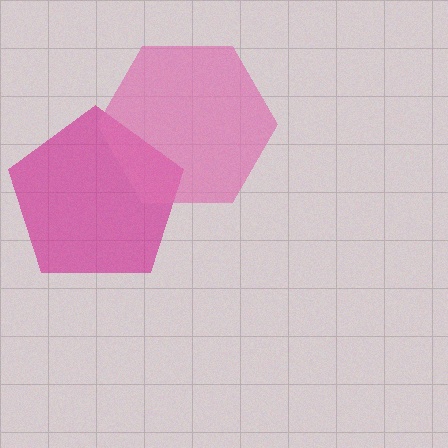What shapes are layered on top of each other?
The layered shapes are: a magenta pentagon, a pink hexagon.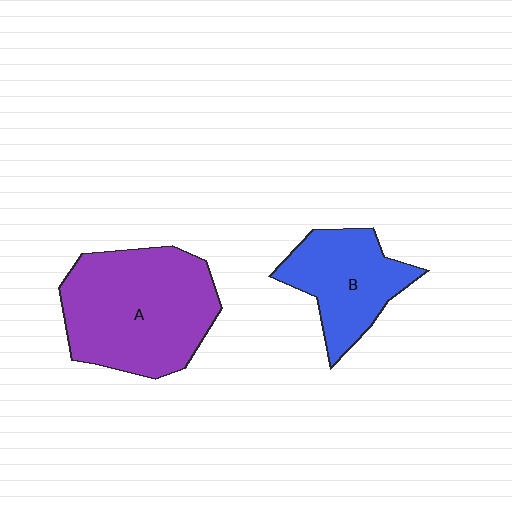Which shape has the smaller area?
Shape B (blue).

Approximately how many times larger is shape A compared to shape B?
Approximately 1.7 times.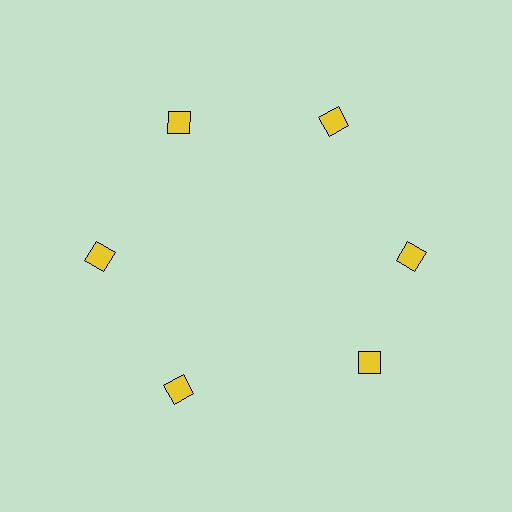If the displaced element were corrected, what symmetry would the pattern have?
It would have 6-fold rotational symmetry — the pattern would map onto itself every 60 degrees.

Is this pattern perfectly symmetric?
No. The 6 yellow squares are arranged in a ring, but one element near the 5 o'clock position is rotated out of alignment along the ring, breaking the 6-fold rotational symmetry.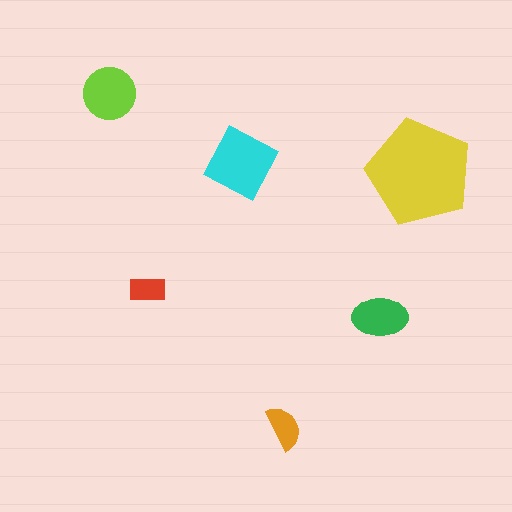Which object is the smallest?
The red rectangle.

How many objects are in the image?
There are 6 objects in the image.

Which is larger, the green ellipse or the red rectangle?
The green ellipse.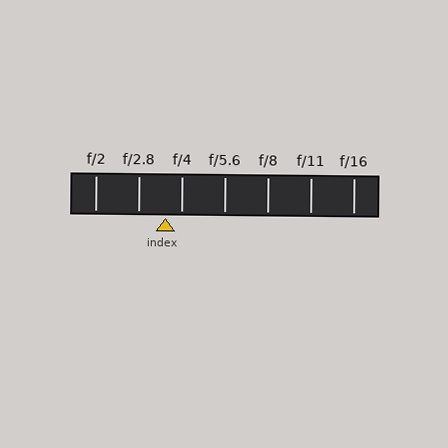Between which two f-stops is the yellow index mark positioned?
The index mark is between f/2.8 and f/4.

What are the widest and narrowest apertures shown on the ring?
The widest aperture shown is f/2 and the narrowest is f/16.